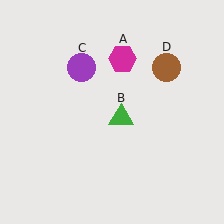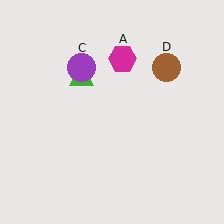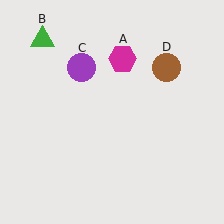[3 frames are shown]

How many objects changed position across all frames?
1 object changed position: green triangle (object B).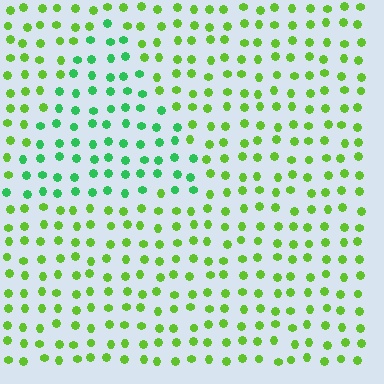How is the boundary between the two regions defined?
The boundary is defined purely by a slight shift in hue (about 39 degrees). Spacing, size, and orientation are identical on both sides.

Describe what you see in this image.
The image is filled with small lime elements in a uniform arrangement. A triangle-shaped region is visible where the elements are tinted to a slightly different hue, forming a subtle color boundary.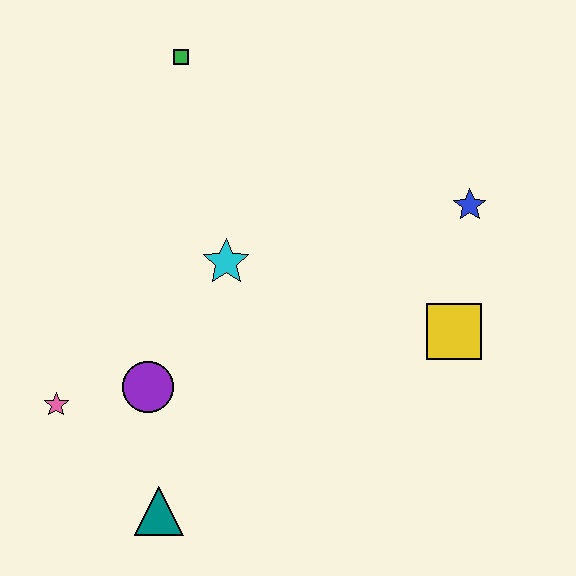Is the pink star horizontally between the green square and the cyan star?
No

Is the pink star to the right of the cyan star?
No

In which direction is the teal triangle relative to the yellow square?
The teal triangle is to the left of the yellow square.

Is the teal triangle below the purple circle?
Yes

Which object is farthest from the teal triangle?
The green square is farthest from the teal triangle.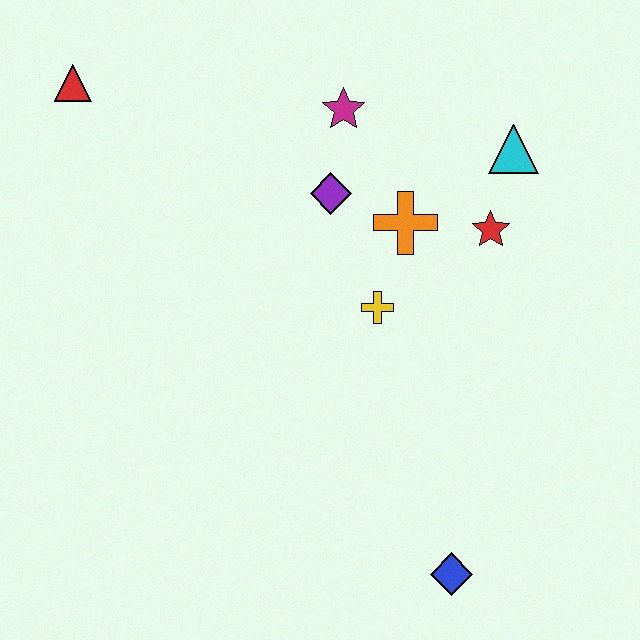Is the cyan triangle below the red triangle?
Yes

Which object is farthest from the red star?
The red triangle is farthest from the red star.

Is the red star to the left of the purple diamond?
No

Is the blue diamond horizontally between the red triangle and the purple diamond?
No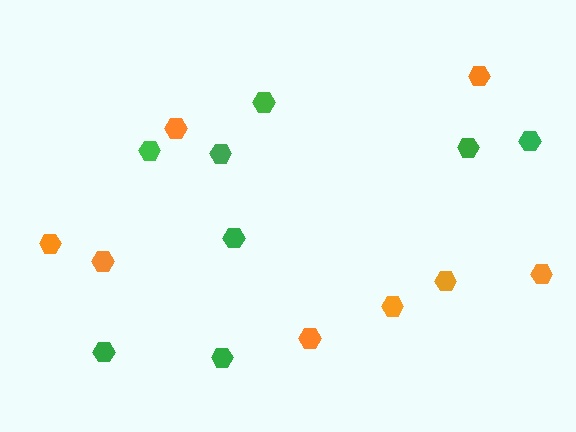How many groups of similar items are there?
There are 2 groups: one group of orange hexagons (8) and one group of green hexagons (8).